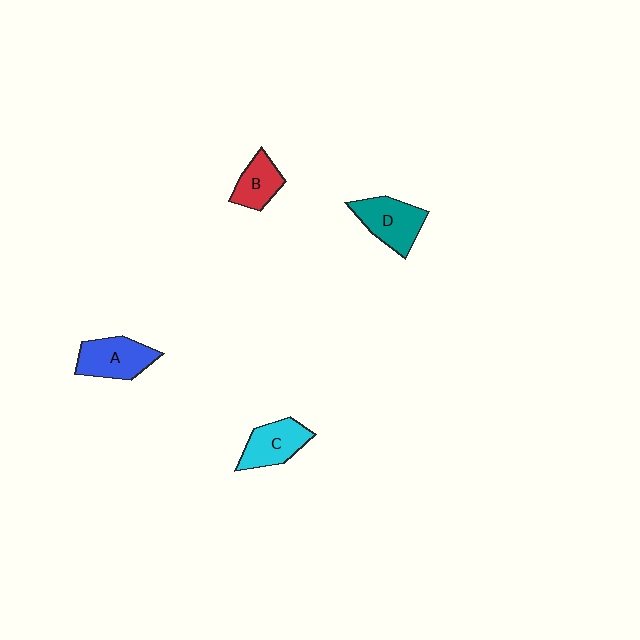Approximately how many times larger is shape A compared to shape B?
Approximately 1.4 times.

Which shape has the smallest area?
Shape B (red).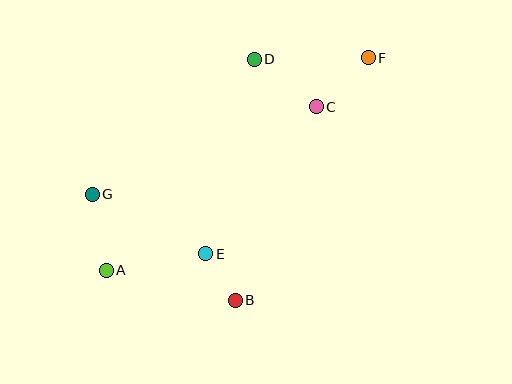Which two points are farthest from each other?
Points A and F are farthest from each other.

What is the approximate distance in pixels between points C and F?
The distance between C and F is approximately 72 pixels.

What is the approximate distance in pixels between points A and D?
The distance between A and D is approximately 258 pixels.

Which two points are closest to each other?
Points B and E are closest to each other.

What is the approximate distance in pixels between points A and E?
The distance between A and E is approximately 101 pixels.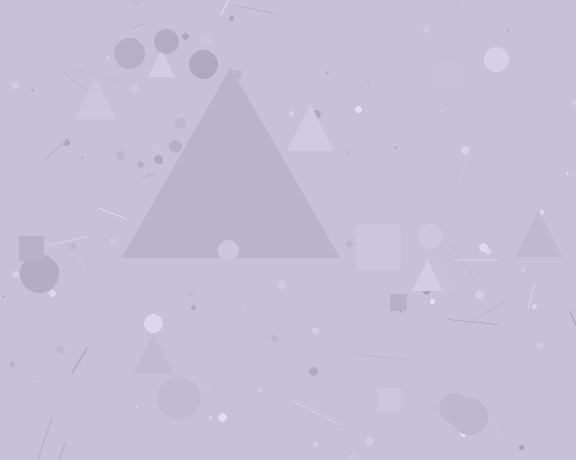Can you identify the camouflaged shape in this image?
The camouflaged shape is a triangle.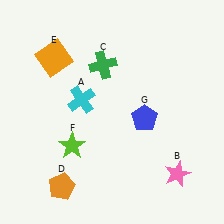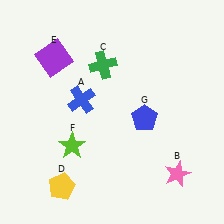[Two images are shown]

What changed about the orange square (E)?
In Image 1, E is orange. In Image 2, it changed to purple.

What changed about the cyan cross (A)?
In Image 1, A is cyan. In Image 2, it changed to blue.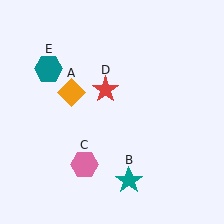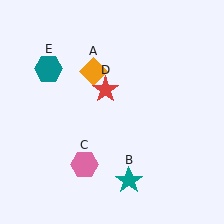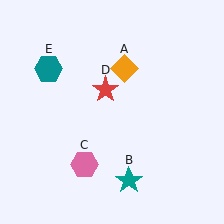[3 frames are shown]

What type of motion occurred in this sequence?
The orange diamond (object A) rotated clockwise around the center of the scene.